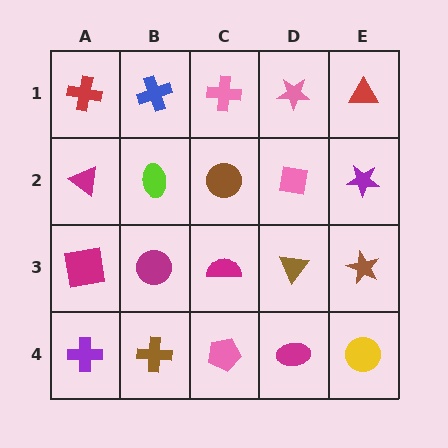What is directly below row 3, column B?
A brown cross.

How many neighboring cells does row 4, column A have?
2.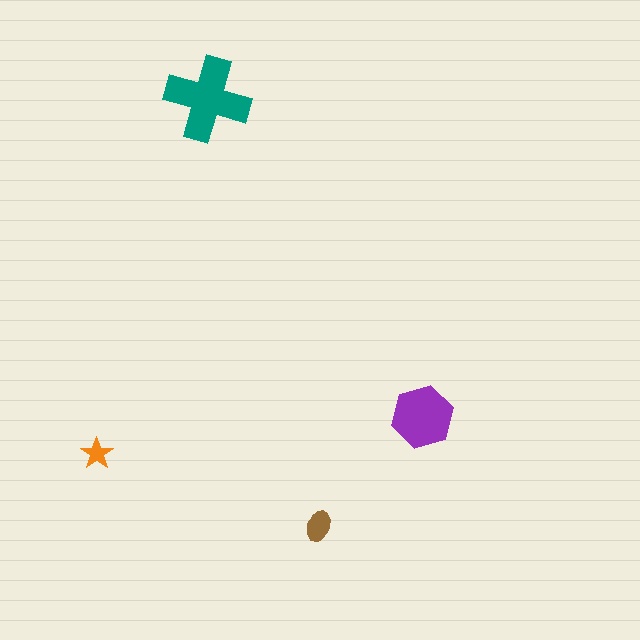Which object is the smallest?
The orange star.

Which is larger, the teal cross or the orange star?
The teal cross.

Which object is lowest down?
The brown ellipse is bottommost.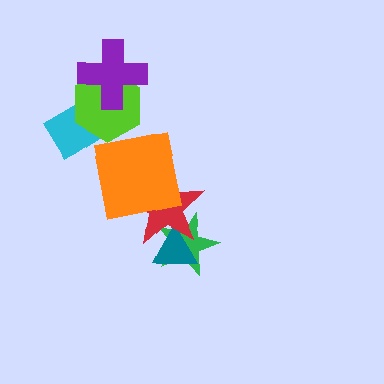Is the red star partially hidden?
Yes, it is partially covered by another shape.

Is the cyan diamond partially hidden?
Yes, it is partially covered by another shape.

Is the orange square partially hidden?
No, no other shape covers it.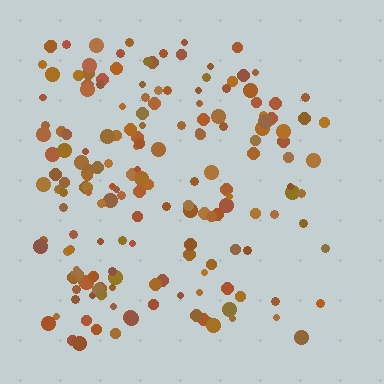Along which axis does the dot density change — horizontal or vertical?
Horizontal.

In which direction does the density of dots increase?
From right to left, with the left side densest.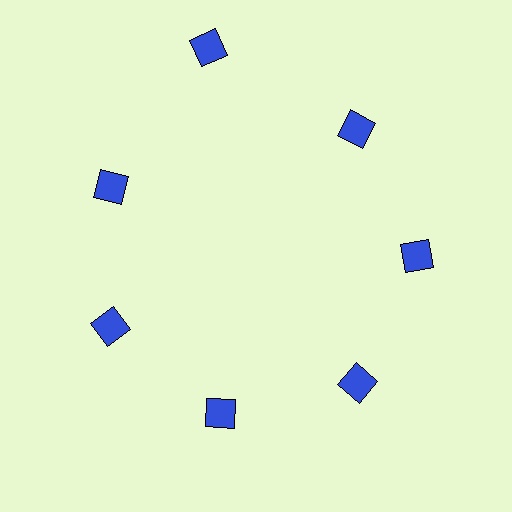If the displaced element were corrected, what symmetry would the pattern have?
It would have 7-fold rotational symmetry — the pattern would map onto itself every 51 degrees.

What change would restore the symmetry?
The symmetry would be restored by moving it inward, back onto the ring so that all 7 squares sit at equal angles and equal distance from the center.